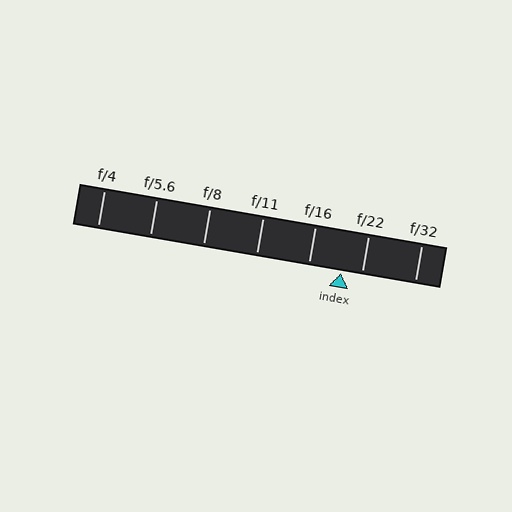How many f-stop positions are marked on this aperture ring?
There are 7 f-stop positions marked.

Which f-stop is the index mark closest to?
The index mark is closest to f/22.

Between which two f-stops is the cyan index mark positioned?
The index mark is between f/16 and f/22.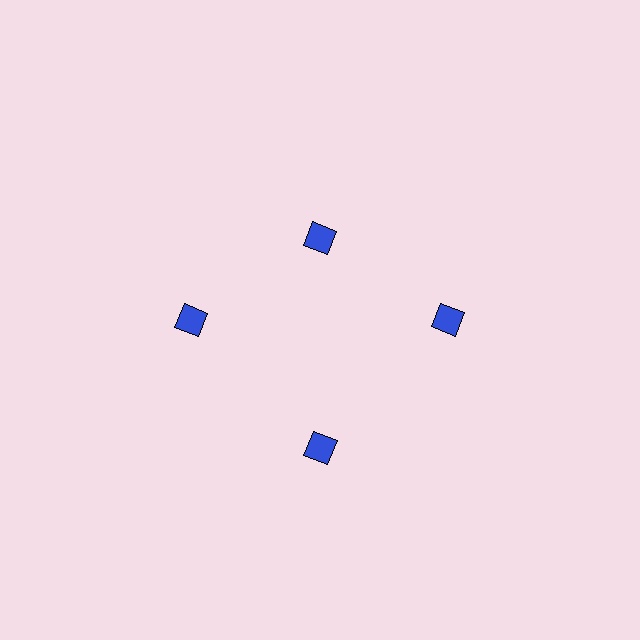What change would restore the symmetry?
The symmetry would be restored by moving it outward, back onto the ring so that all 4 squares sit at equal angles and equal distance from the center.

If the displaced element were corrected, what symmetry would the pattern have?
It would have 4-fold rotational symmetry — the pattern would map onto itself every 90 degrees.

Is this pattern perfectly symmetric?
No. The 4 blue squares are arranged in a ring, but one element near the 12 o'clock position is pulled inward toward the center, breaking the 4-fold rotational symmetry.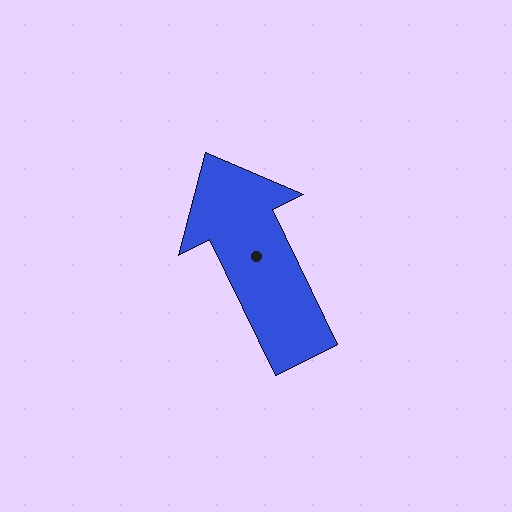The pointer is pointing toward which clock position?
Roughly 11 o'clock.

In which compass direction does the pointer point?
Northwest.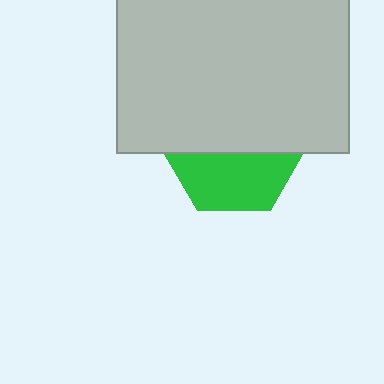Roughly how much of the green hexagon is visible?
A small part of it is visible (roughly 44%).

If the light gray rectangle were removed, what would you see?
You would see the complete green hexagon.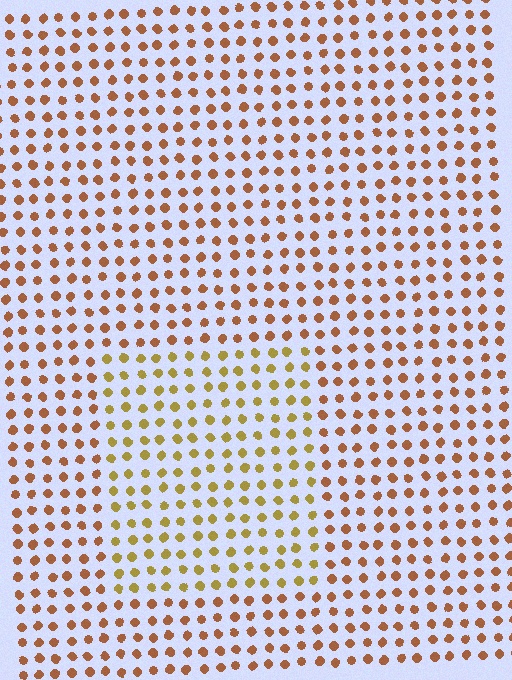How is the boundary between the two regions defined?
The boundary is defined purely by a slight shift in hue (about 31 degrees). Spacing, size, and orientation are identical on both sides.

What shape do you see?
I see a rectangle.